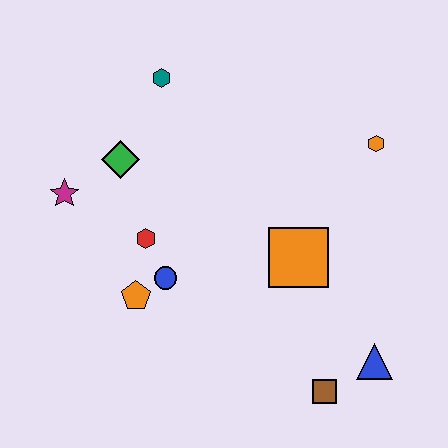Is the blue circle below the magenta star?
Yes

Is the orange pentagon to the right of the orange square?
No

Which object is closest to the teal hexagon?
The green diamond is closest to the teal hexagon.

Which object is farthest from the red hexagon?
The blue triangle is farthest from the red hexagon.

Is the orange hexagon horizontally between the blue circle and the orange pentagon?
No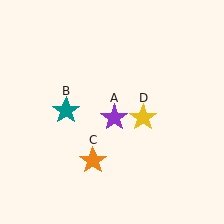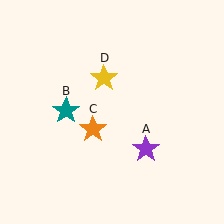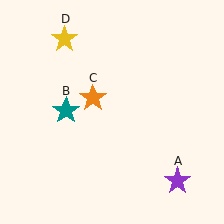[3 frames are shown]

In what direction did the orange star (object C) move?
The orange star (object C) moved up.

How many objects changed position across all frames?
3 objects changed position: purple star (object A), orange star (object C), yellow star (object D).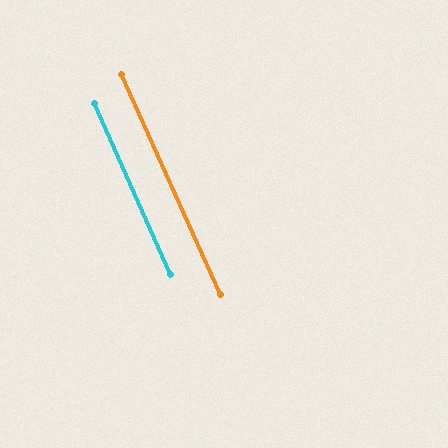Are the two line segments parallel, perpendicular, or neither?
Parallel — their directions differ by only 0.3°.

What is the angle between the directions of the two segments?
Approximately 0 degrees.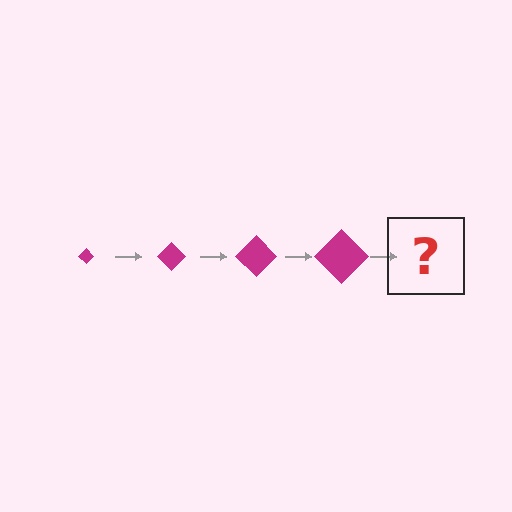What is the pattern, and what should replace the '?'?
The pattern is that the diamond gets progressively larger each step. The '?' should be a magenta diamond, larger than the previous one.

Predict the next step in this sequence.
The next step is a magenta diamond, larger than the previous one.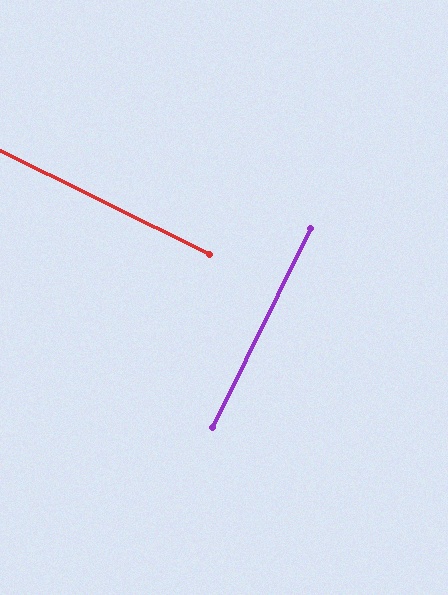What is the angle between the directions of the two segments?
Approximately 90 degrees.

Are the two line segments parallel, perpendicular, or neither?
Perpendicular — they meet at approximately 90°.